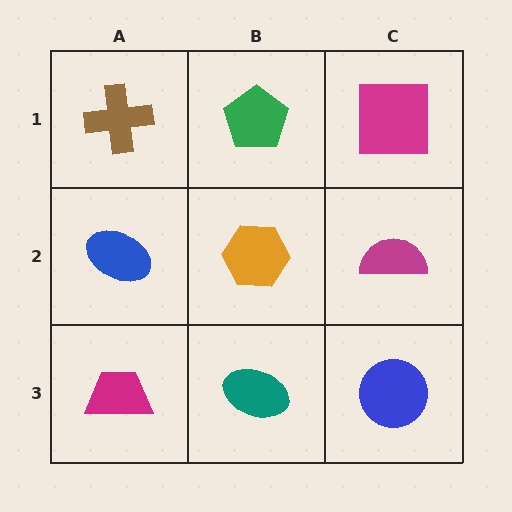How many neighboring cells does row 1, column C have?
2.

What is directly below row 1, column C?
A magenta semicircle.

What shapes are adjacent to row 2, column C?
A magenta square (row 1, column C), a blue circle (row 3, column C), an orange hexagon (row 2, column B).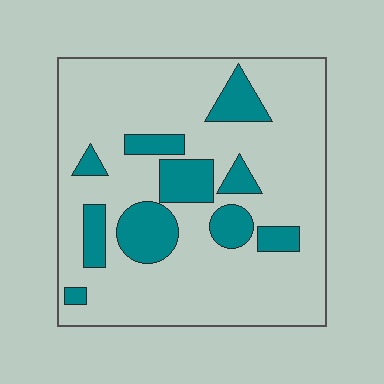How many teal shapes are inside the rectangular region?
10.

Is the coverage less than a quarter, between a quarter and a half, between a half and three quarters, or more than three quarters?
Less than a quarter.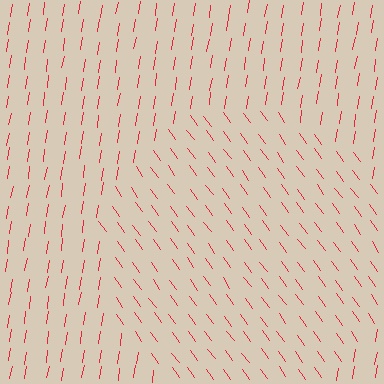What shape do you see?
I see a circle.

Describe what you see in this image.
The image is filled with small red line segments. A circle region in the image has lines oriented differently from the surrounding lines, creating a visible texture boundary.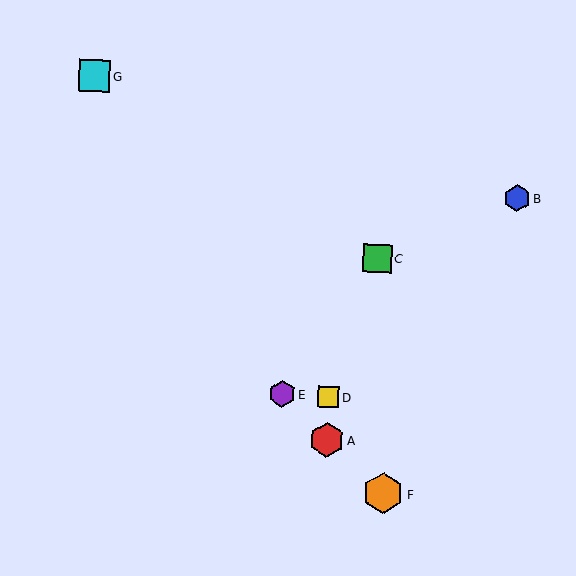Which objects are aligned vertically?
Objects A, D are aligned vertically.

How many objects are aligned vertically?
2 objects (A, D) are aligned vertically.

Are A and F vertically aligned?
No, A is at x≈327 and F is at x≈383.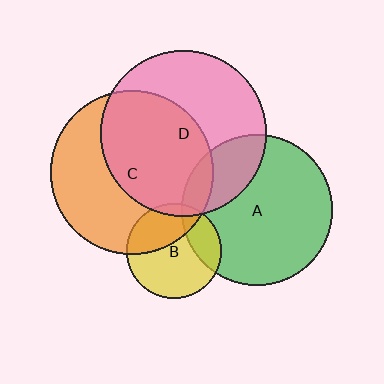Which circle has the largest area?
Circle D (pink).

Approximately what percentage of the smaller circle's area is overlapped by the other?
Approximately 25%.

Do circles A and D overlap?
Yes.